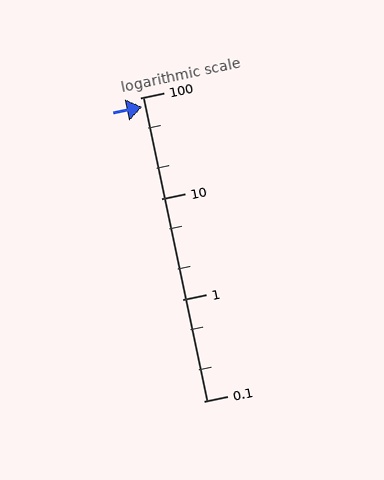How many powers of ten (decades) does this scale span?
The scale spans 3 decades, from 0.1 to 100.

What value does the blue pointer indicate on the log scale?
The pointer indicates approximately 81.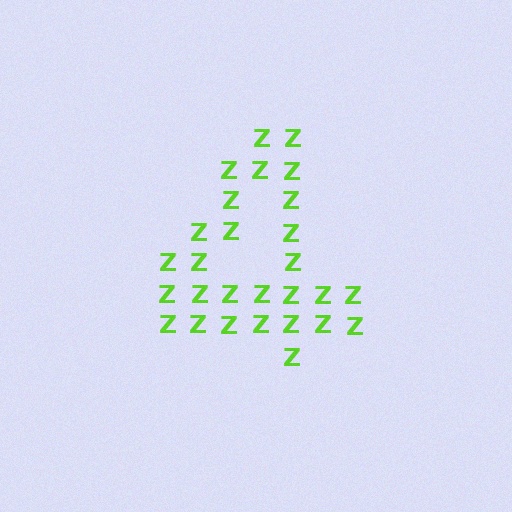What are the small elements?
The small elements are letter Z's.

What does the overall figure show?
The overall figure shows the digit 4.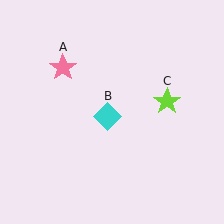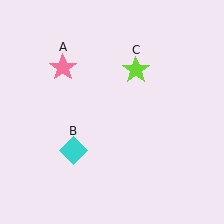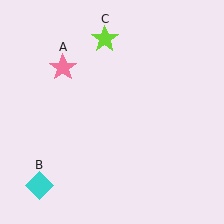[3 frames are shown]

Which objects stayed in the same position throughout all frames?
Pink star (object A) remained stationary.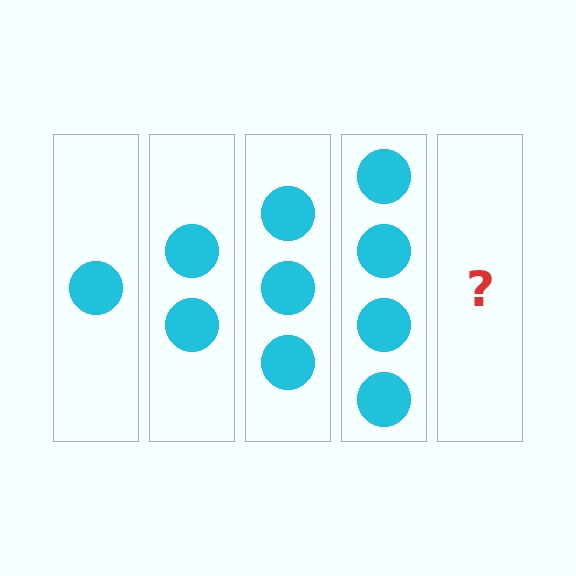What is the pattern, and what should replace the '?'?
The pattern is that each step adds one more circle. The '?' should be 5 circles.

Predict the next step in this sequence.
The next step is 5 circles.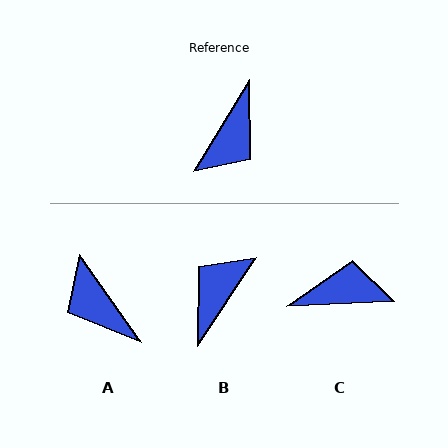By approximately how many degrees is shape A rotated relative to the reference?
Approximately 113 degrees clockwise.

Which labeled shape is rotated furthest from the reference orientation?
B, about 178 degrees away.